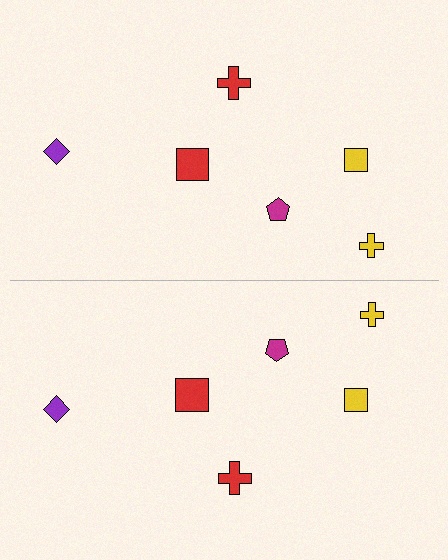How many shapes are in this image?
There are 12 shapes in this image.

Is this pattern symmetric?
Yes, this pattern has bilateral (reflection) symmetry.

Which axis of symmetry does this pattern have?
The pattern has a horizontal axis of symmetry running through the center of the image.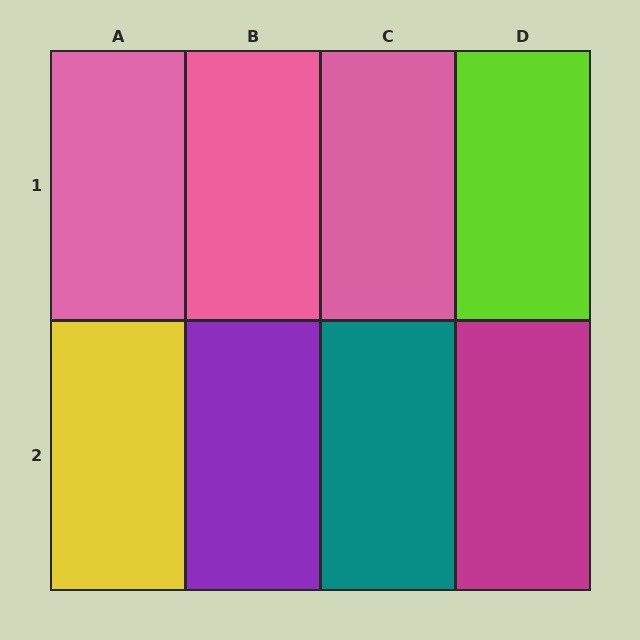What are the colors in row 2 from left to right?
Yellow, purple, teal, magenta.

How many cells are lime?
1 cell is lime.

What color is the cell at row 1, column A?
Pink.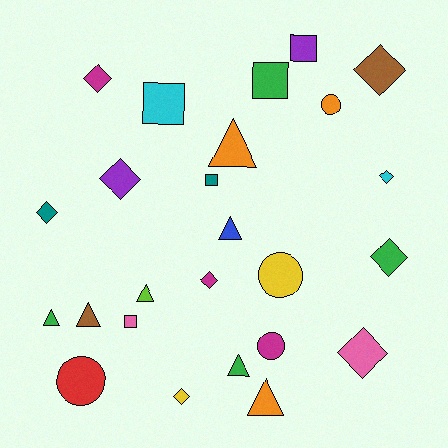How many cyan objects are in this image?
There are 2 cyan objects.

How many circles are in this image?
There are 4 circles.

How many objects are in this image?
There are 25 objects.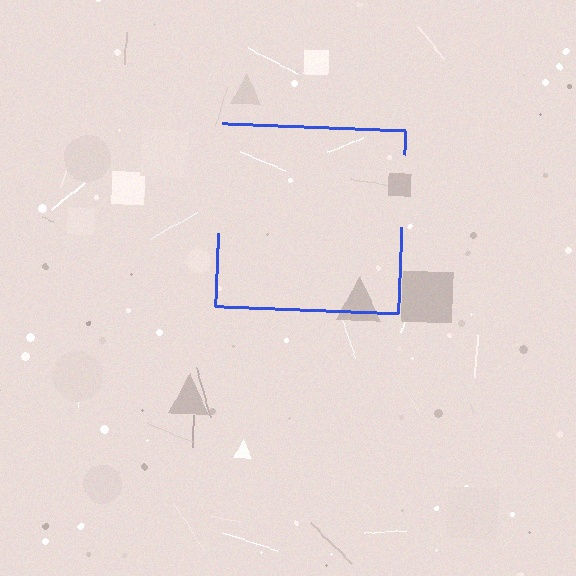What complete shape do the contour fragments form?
The contour fragments form a square.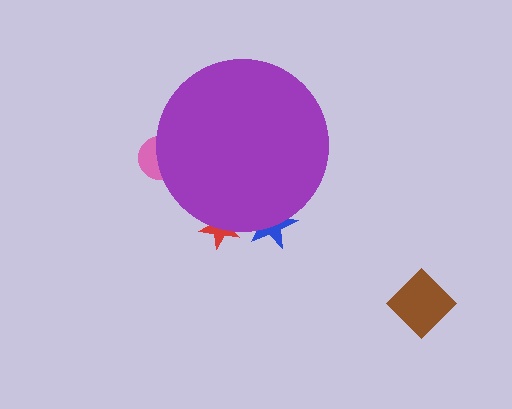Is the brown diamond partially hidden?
No, the brown diamond is fully visible.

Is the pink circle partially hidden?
Yes, the pink circle is partially hidden behind the purple circle.